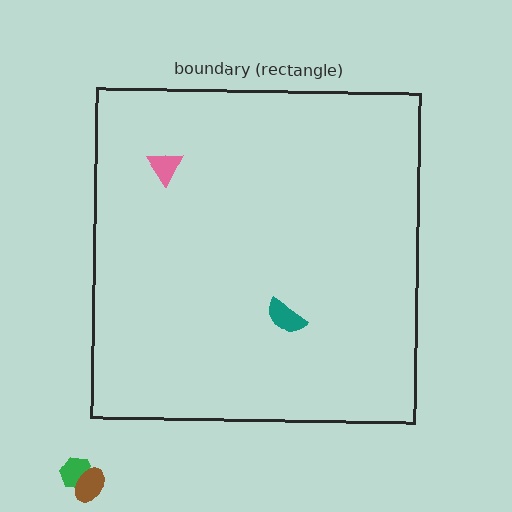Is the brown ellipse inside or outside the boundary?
Outside.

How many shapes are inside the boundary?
2 inside, 2 outside.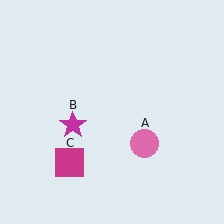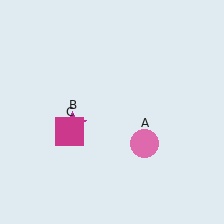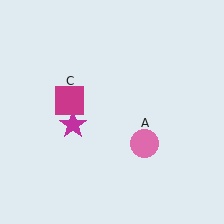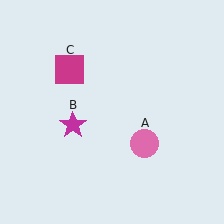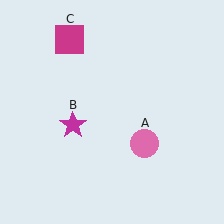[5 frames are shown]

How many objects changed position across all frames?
1 object changed position: magenta square (object C).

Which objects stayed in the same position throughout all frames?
Pink circle (object A) and magenta star (object B) remained stationary.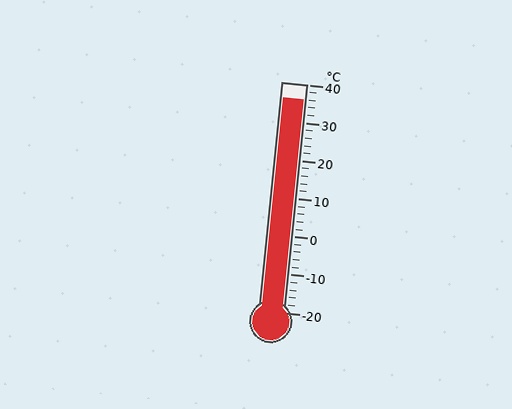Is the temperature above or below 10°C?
The temperature is above 10°C.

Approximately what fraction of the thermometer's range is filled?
The thermometer is filled to approximately 95% of its range.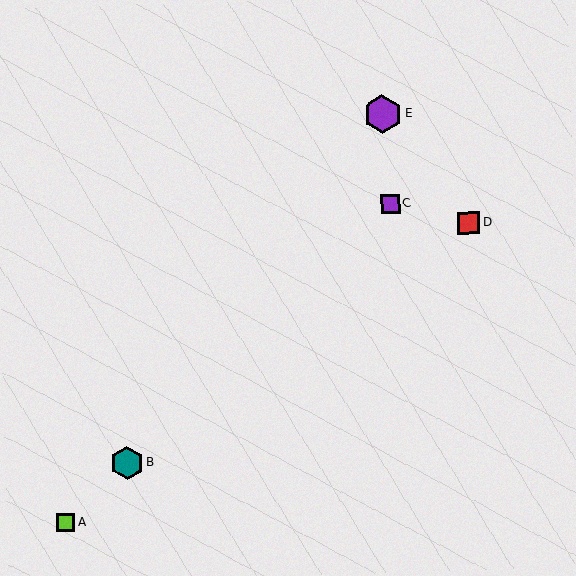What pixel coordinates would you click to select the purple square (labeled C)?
Click at (391, 204) to select the purple square C.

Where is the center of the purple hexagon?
The center of the purple hexagon is at (383, 114).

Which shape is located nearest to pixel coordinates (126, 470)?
The teal hexagon (labeled B) at (127, 463) is nearest to that location.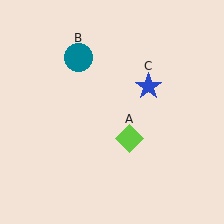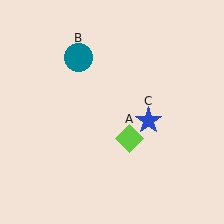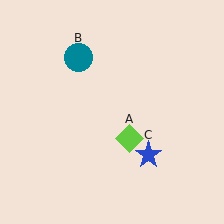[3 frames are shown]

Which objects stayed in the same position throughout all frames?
Lime diamond (object A) and teal circle (object B) remained stationary.